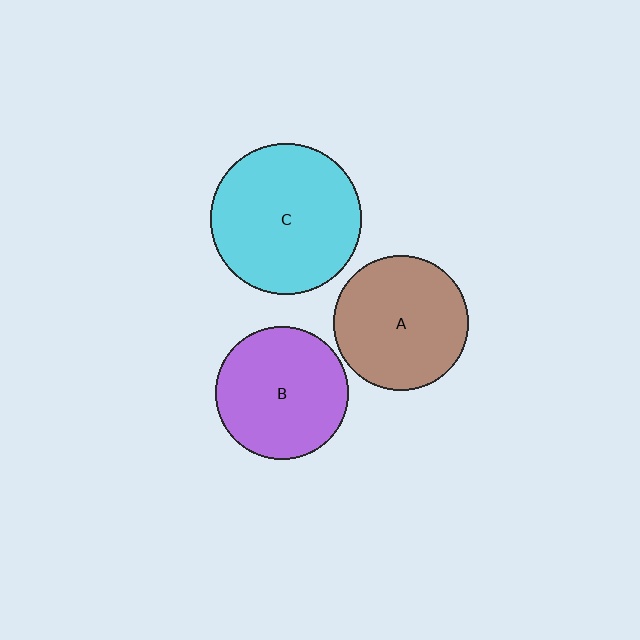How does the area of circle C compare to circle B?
Approximately 1.3 times.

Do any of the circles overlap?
No, none of the circles overlap.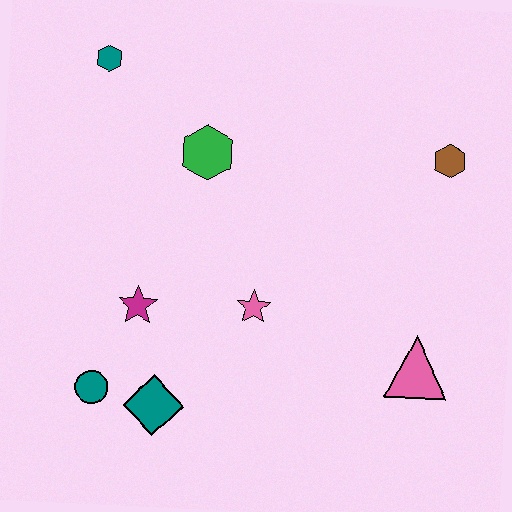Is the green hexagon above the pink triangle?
Yes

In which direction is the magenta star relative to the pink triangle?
The magenta star is to the left of the pink triangle.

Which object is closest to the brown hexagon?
The pink triangle is closest to the brown hexagon.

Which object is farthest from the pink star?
The teal hexagon is farthest from the pink star.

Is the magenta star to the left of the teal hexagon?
No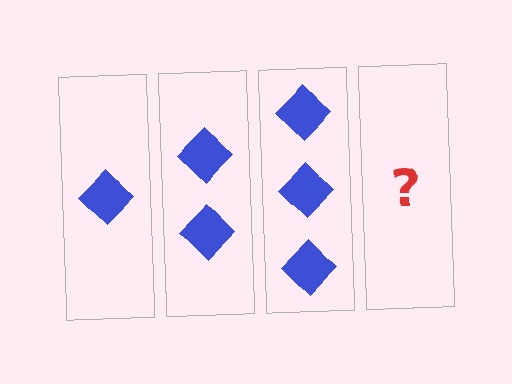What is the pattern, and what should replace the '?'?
The pattern is that each step adds one more diamond. The '?' should be 4 diamonds.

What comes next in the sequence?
The next element should be 4 diamonds.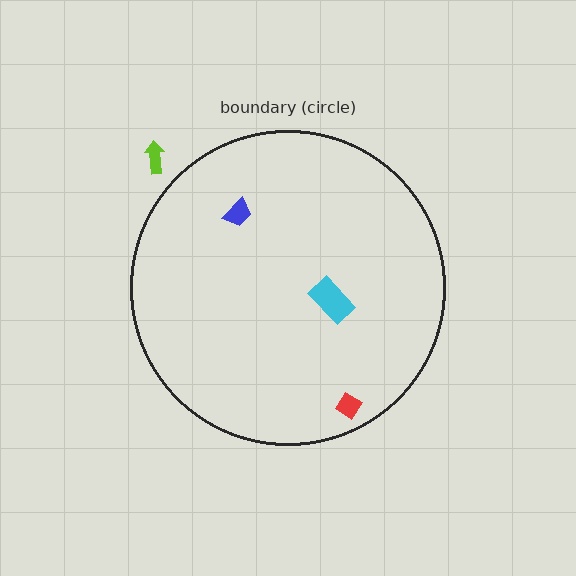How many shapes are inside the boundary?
3 inside, 1 outside.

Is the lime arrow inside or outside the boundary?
Outside.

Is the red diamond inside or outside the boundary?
Inside.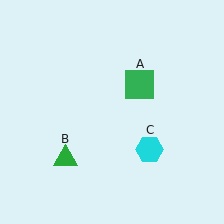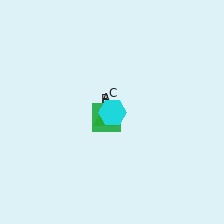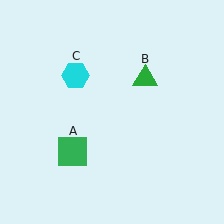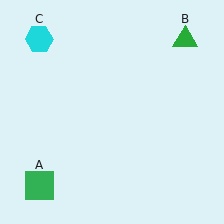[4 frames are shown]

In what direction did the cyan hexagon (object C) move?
The cyan hexagon (object C) moved up and to the left.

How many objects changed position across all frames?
3 objects changed position: green square (object A), green triangle (object B), cyan hexagon (object C).